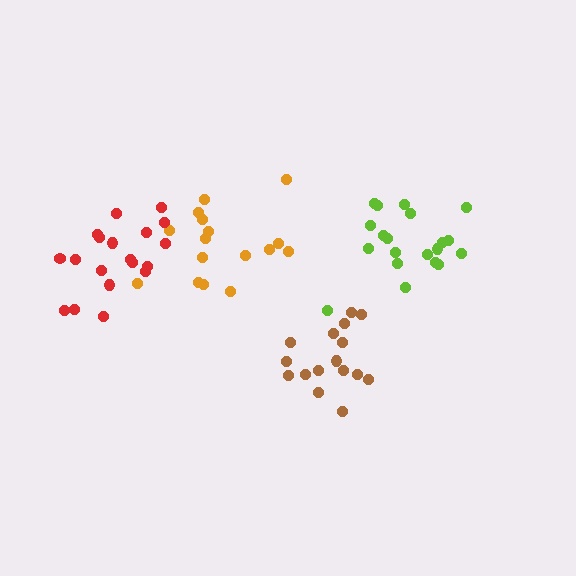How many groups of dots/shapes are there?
There are 4 groups.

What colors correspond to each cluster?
The clusters are colored: lime, orange, brown, red.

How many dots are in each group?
Group 1: 20 dots, Group 2: 16 dots, Group 3: 16 dots, Group 4: 19 dots (71 total).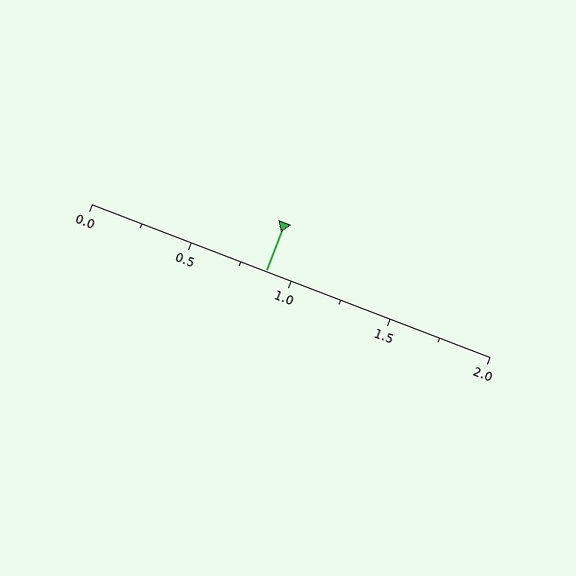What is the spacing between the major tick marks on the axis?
The major ticks are spaced 0.5 apart.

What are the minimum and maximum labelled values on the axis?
The axis runs from 0.0 to 2.0.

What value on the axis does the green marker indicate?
The marker indicates approximately 0.88.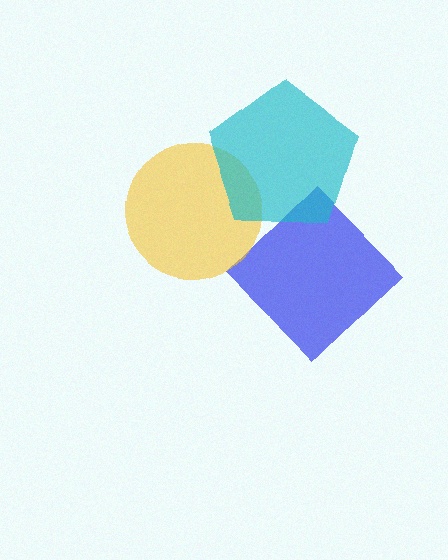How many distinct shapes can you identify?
There are 3 distinct shapes: a blue diamond, a yellow circle, a cyan pentagon.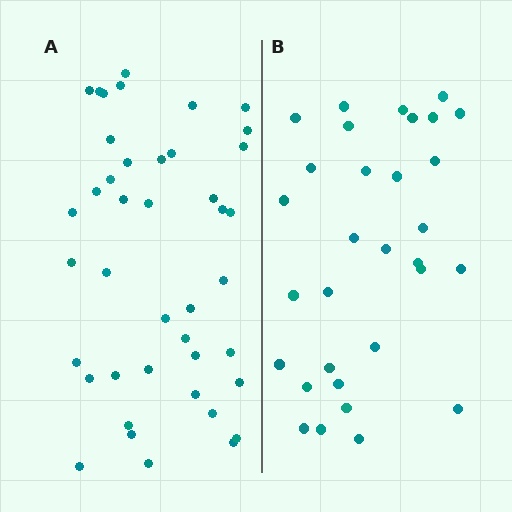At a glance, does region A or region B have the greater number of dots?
Region A (the left region) has more dots.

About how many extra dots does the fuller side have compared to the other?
Region A has roughly 12 or so more dots than region B.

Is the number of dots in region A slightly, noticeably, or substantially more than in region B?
Region A has noticeably more, but not dramatically so. The ratio is roughly 1.4 to 1.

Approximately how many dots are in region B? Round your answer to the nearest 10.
About 30 dots. (The exact count is 31, which rounds to 30.)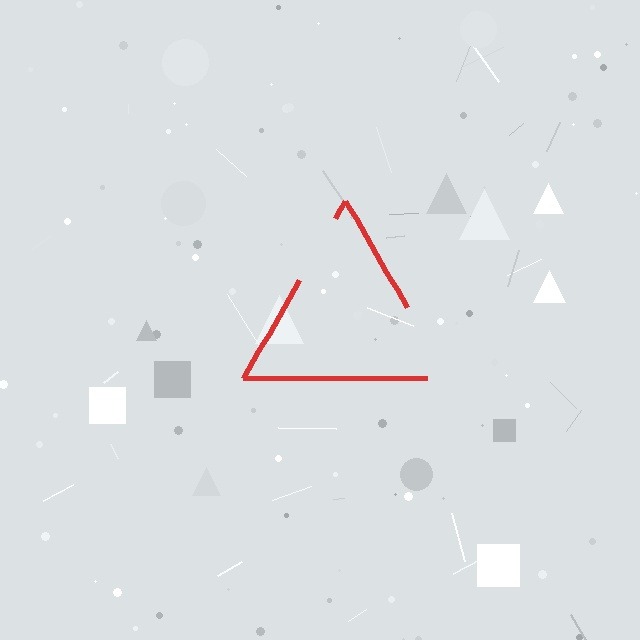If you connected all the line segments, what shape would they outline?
They would outline a triangle.